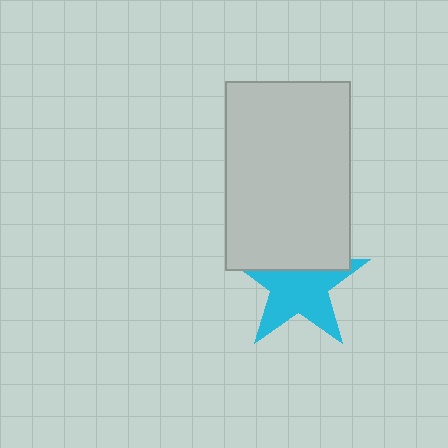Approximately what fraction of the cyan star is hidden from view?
Roughly 37% of the cyan star is hidden behind the light gray rectangle.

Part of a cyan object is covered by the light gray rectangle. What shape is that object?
It is a star.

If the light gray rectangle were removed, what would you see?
You would see the complete cyan star.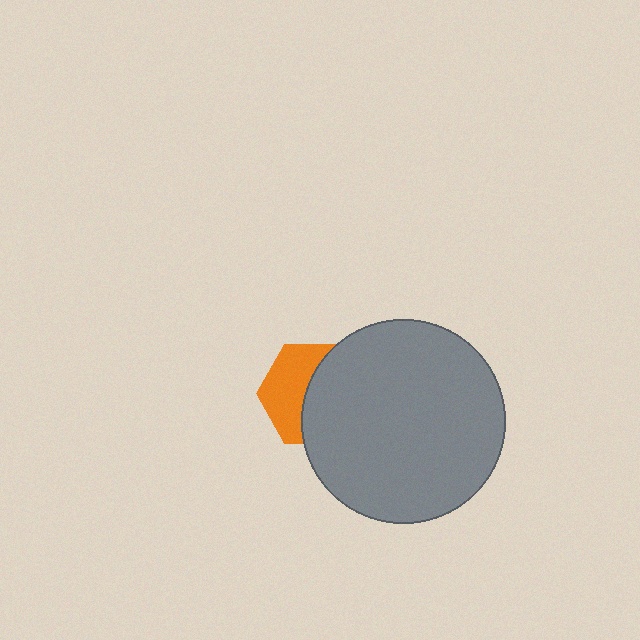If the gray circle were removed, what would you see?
You would see the complete orange hexagon.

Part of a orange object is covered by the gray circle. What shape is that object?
It is a hexagon.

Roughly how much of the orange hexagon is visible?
About half of it is visible (roughly 46%).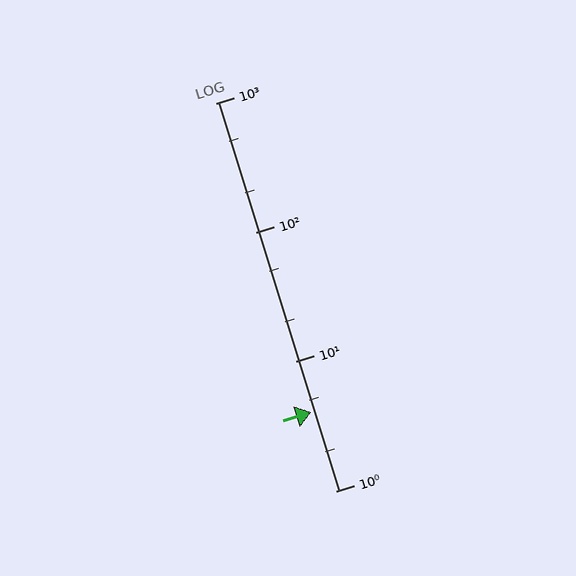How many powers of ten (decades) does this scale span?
The scale spans 3 decades, from 1 to 1000.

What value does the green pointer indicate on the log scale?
The pointer indicates approximately 4.1.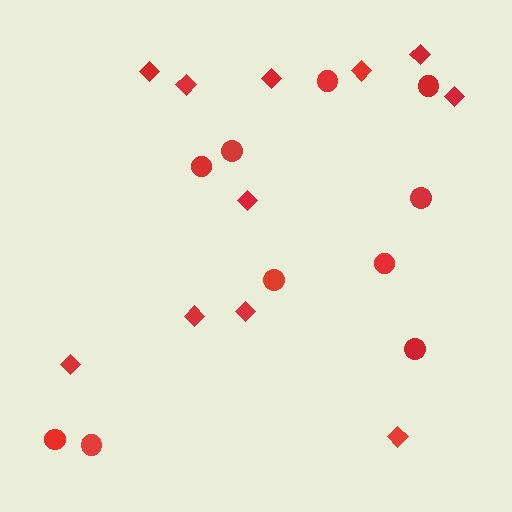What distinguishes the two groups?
There are 2 groups: one group of circles (10) and one group of diamonds (11).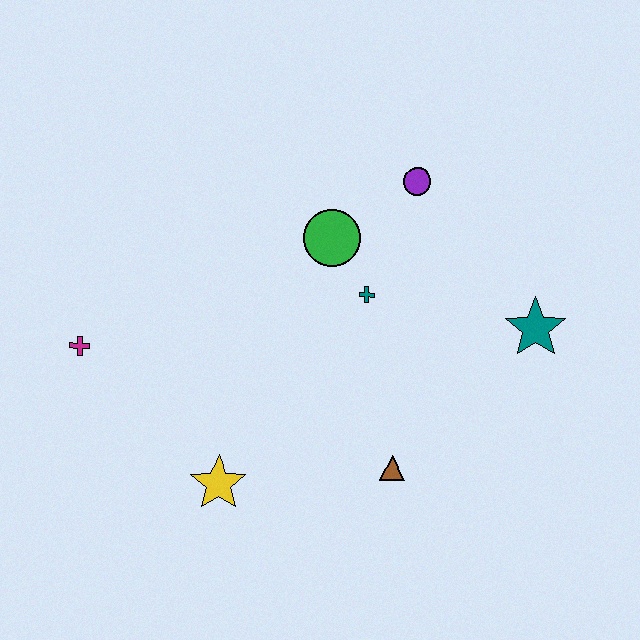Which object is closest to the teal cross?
The green circle is closest to the teal cross.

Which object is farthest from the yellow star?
The purple circle is farthest from the yellow star.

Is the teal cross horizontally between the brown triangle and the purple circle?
No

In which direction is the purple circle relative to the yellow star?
The purple circle is above the yellow star.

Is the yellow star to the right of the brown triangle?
No